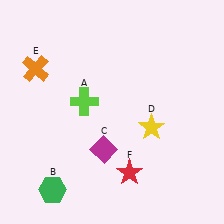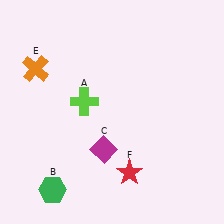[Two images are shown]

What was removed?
The yellow star (D) was removed in Image 2.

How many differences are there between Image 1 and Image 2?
There is 1 difference between the two images.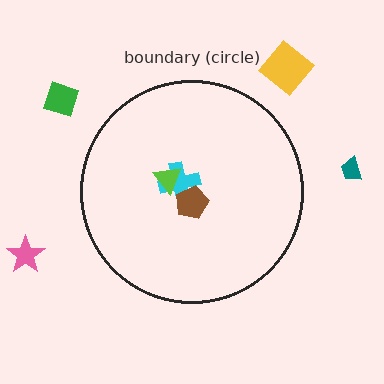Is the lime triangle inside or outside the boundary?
Inside.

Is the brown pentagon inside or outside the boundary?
Inside.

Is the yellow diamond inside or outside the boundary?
Outside.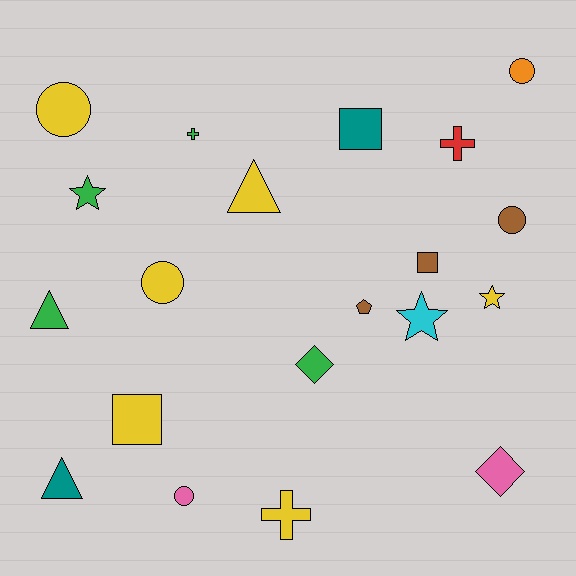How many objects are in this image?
There are 20 objects.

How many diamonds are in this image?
There are 2 diamonds.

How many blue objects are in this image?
There are no blue objects.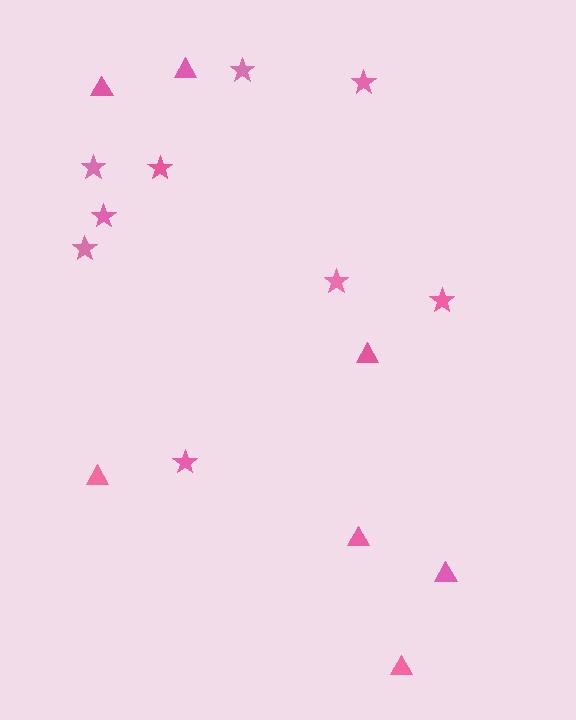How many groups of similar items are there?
There are 2 groups: one group of stars (9) and one group of triangles (7).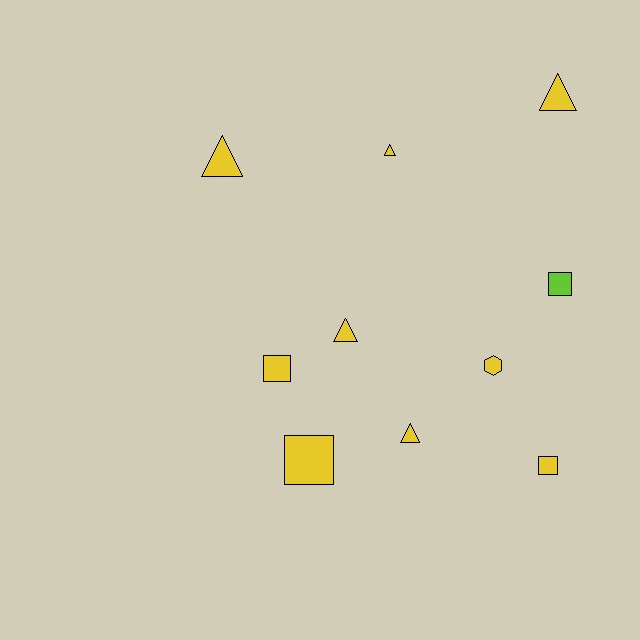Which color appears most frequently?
Yellow, with 9 objects.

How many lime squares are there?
There is 1 lime square.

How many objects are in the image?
There are 10 objects.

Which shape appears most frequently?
Triangle, with 5 objects.